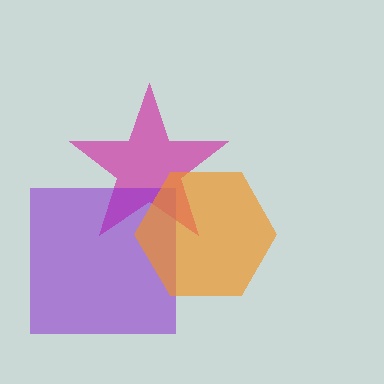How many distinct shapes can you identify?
There are 3 distinct shapes: a magenta star, a purple square, an orange hexagon.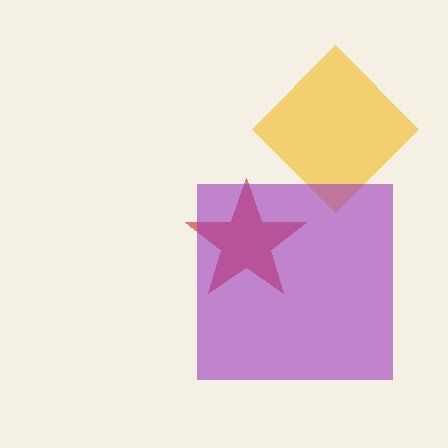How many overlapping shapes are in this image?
There are 3 overlapping shapes in the image.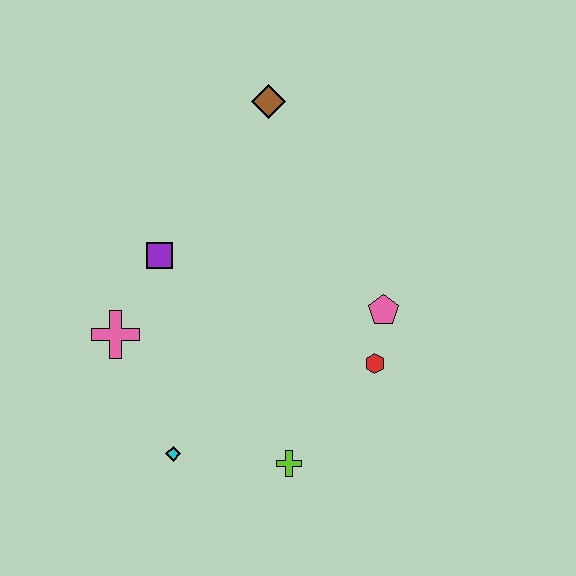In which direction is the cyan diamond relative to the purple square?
The cyan diamond is below the purple square.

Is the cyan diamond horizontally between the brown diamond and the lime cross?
No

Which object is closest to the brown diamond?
The purple square is closest to the brown diamond.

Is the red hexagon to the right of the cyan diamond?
Yes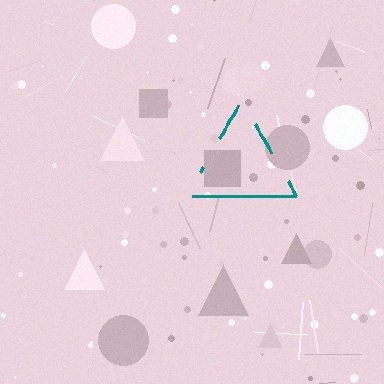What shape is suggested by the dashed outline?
The dashed outline suggests a triangle.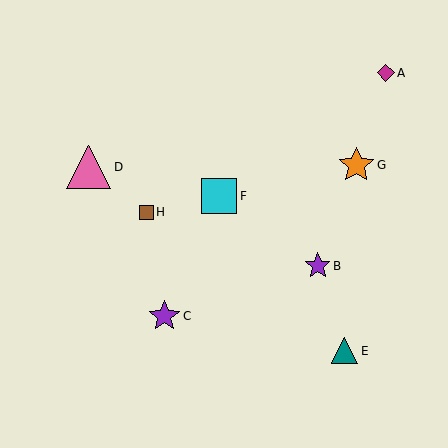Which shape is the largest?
The pink triangle (labeled D) is the largest.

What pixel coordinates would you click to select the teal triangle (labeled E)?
Click at (344, 351) to select the teal triangle E.